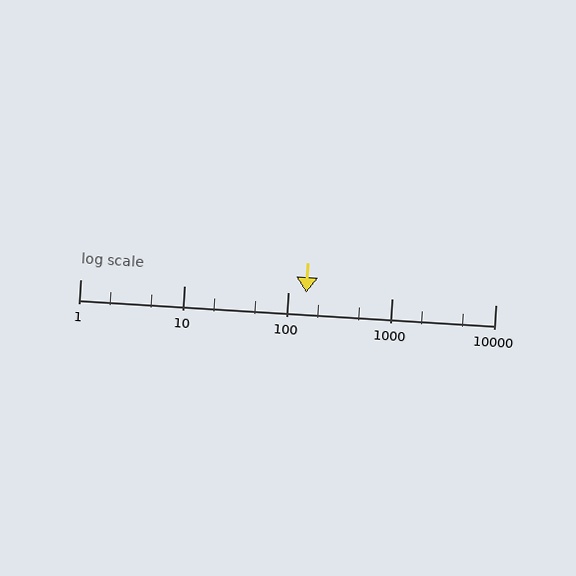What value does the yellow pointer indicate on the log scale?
The pointer indicates approximately 150.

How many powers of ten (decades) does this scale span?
The scale spans 4 decades, from 1 to 10000.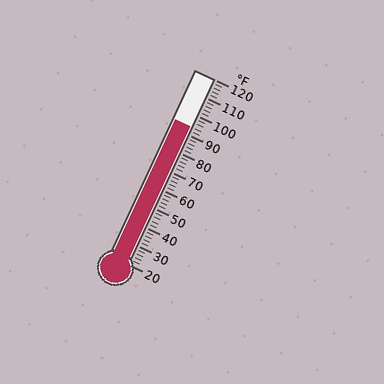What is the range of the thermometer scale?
The thermometer scale ranges from 20°F to 120°F.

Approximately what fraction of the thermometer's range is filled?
The thermometer is filled to approximately 75% of its range.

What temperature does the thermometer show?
The thermometer shows approximately 94°F.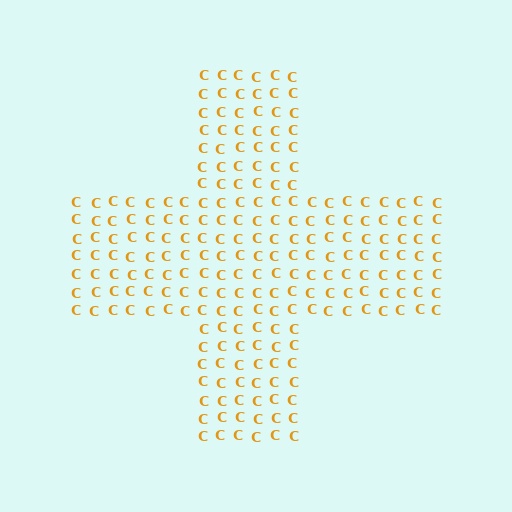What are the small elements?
The small elements are letter C's.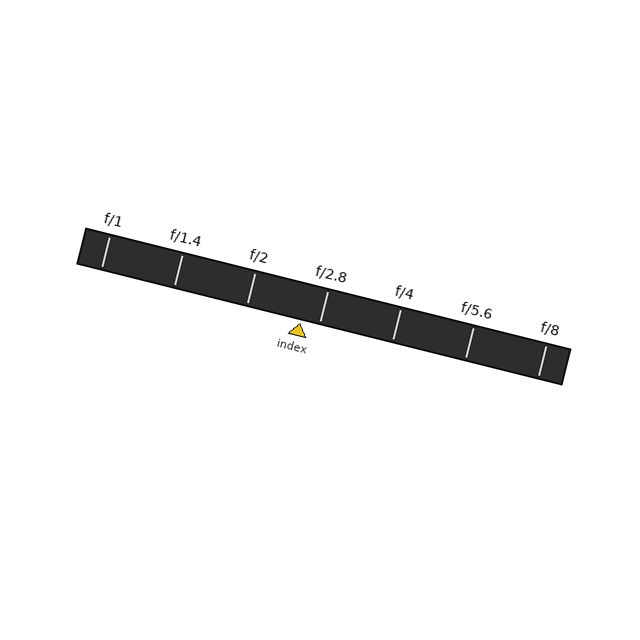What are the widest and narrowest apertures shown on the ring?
The widest aperture shown is f/1 and the narrowest is f/8.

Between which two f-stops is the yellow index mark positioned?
The index mark is between f/2 and f/2.8.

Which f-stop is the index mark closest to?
The index mark is closest to f/2.8.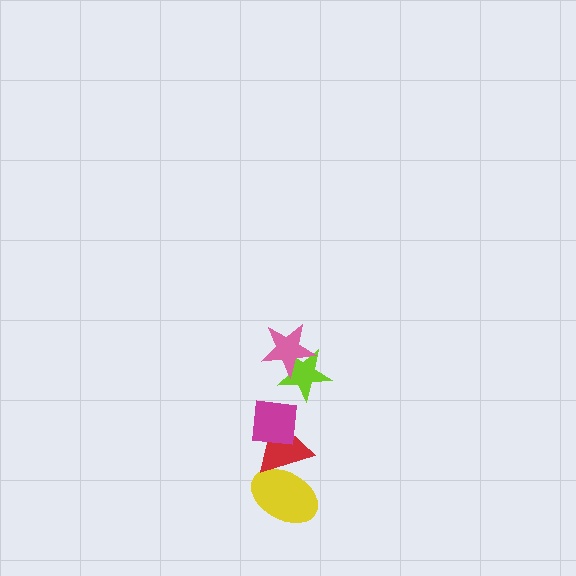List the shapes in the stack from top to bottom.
From top to bottom: the pink star, the lime star, the magenta square, the red triangle, the yellow ellipse.